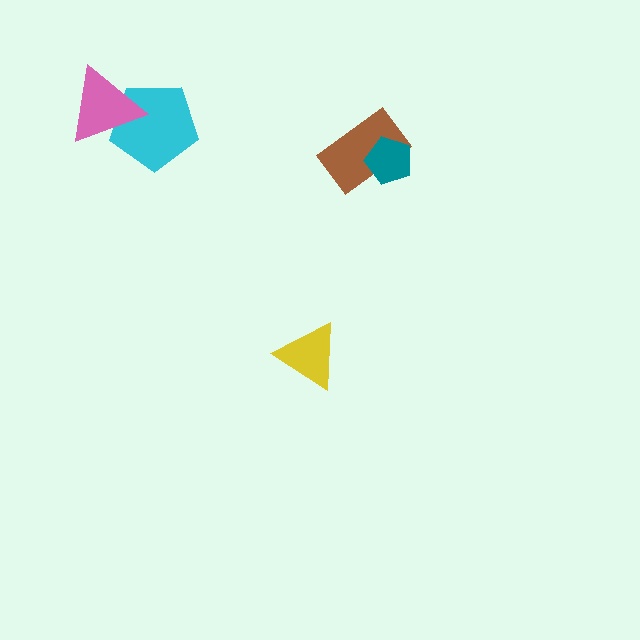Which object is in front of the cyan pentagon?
The pink triangle is in front of the cyan pentagon.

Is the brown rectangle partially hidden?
Yes, it is partially covered by another shape.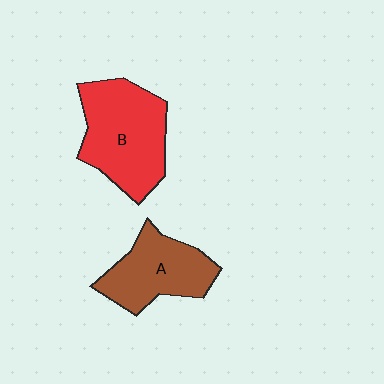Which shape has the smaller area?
Shape A (brown).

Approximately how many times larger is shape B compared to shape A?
Approximately 1.3 times.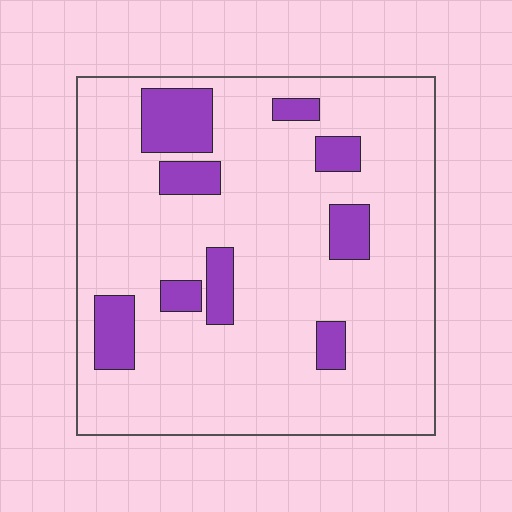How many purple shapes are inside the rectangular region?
9.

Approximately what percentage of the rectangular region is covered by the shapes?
Approximately 15%.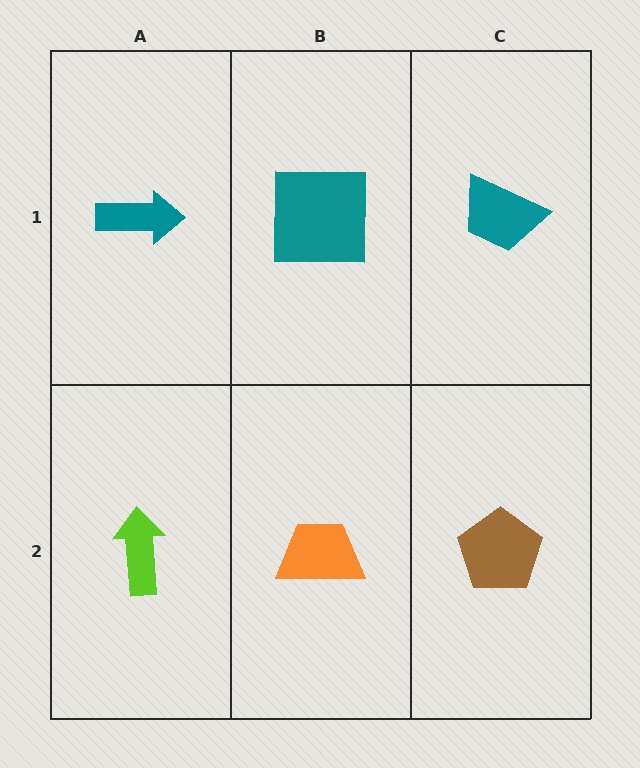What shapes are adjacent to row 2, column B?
A teal square (row 1, column B), a lime arrow (row 2, column A), a brown pentagon (row 2, column C).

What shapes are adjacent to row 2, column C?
A teal trapezoid (row 1, column C), an orange trapezoid (row 2, column B).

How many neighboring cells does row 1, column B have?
3.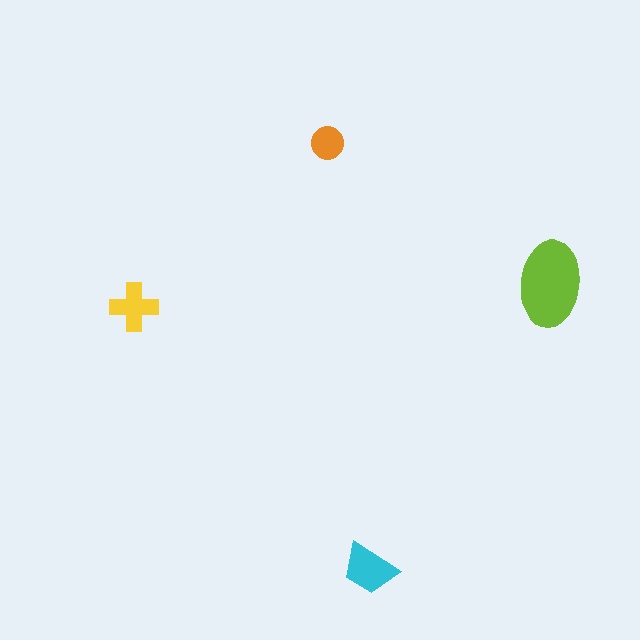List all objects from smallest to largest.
The orange circle, the yellow cross, the cyan trapezoid, the lime ellipse.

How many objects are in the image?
There are 4 objects in the image.